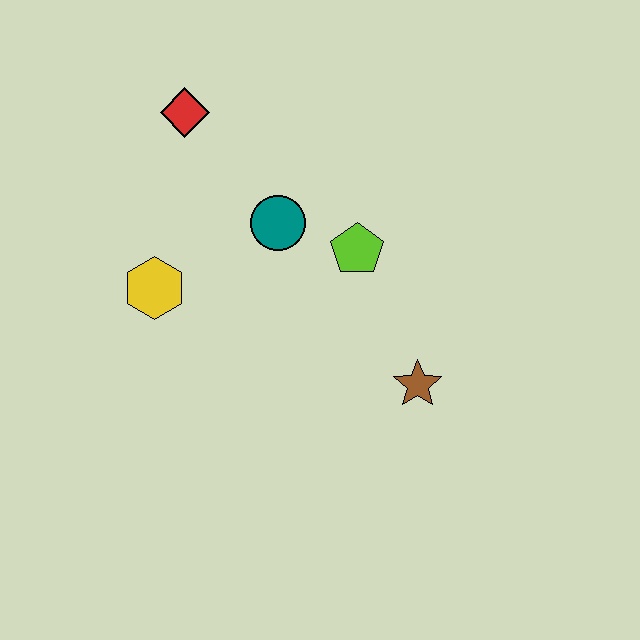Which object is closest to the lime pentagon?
The teal circle is closest to the lime pentagon.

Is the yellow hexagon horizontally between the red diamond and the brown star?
No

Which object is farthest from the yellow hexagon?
The brown star is farthest from the yellow hexagon.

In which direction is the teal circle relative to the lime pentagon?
The teal circle is to the left of the lime pentagon.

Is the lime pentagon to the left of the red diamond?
No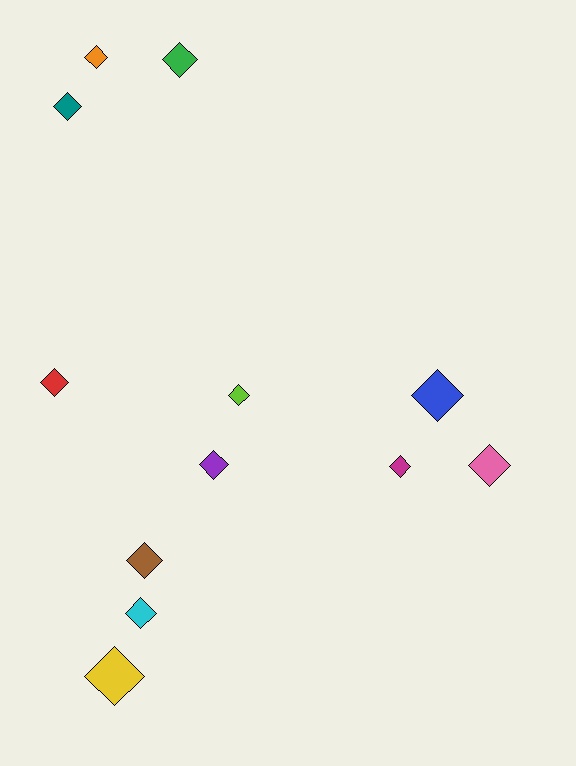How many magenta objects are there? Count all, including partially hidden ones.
There is 1 magenta object.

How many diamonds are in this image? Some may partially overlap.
There are 12 diamonds.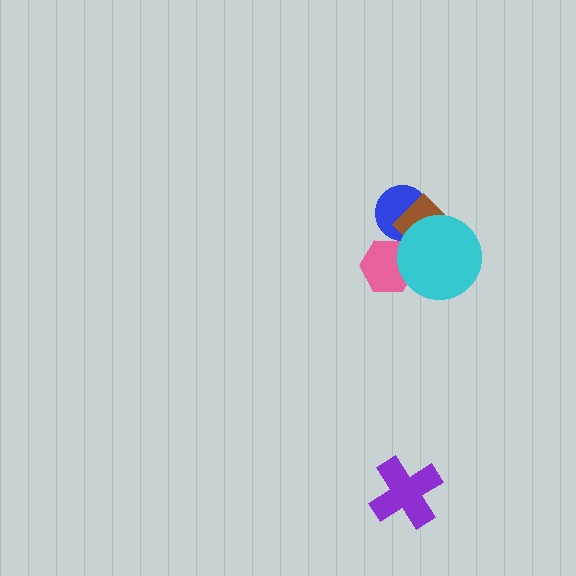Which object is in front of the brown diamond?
The cyan circle is in front of the brown diamond.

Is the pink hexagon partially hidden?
Yes, it is partially covered by another shape.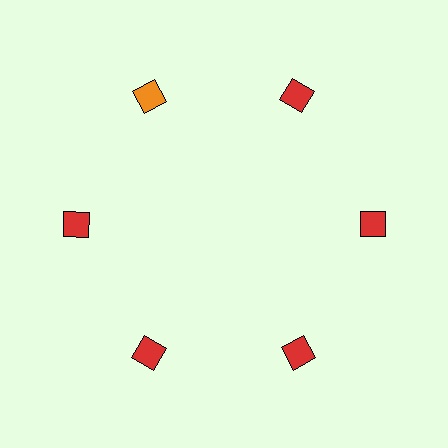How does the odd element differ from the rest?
It has a different color: orange instead of red.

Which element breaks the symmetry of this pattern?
The orange diamond at roughly the 11 o'clock position breaks the symmetry. All other shapes are red diamonds.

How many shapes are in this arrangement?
There are 6 shapes arranged in a ring pattern.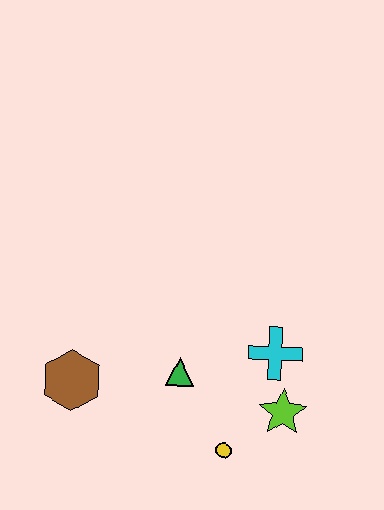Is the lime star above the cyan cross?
No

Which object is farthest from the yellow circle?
The brown hexagon is farthest from the yellow circle.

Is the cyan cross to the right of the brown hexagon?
Yes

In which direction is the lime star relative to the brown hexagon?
The lime star is to the right of the brown hexagon.